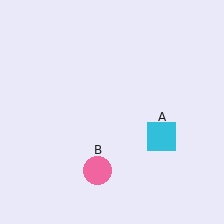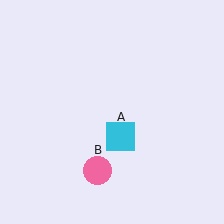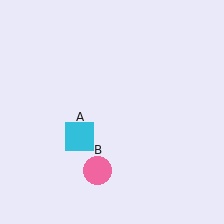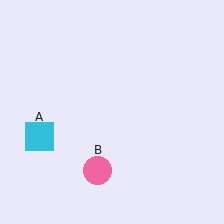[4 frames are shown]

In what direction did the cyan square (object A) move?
The cyan square (object A) moved left.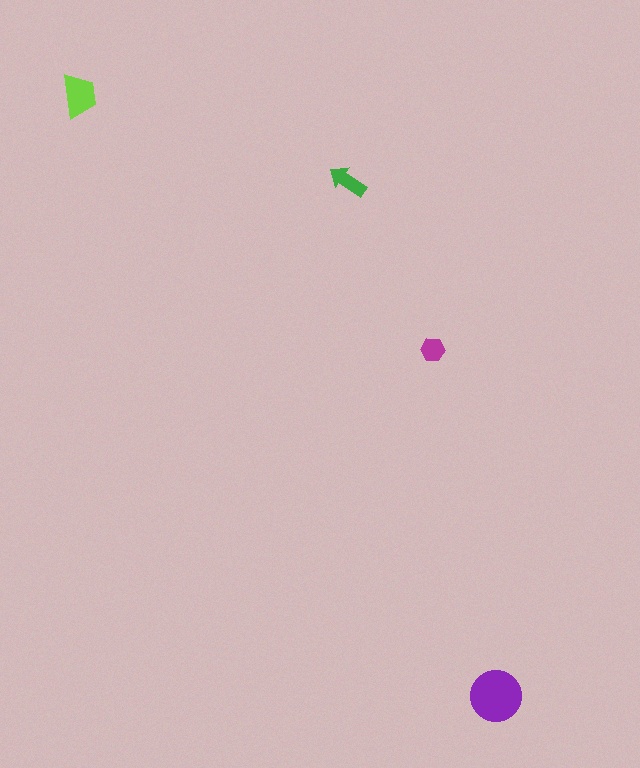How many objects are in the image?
There are 4 objects in the image.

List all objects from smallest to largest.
The magenta hexagon, the green arrow, the lime trapezoid, the purple circle.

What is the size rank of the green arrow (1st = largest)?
3rd.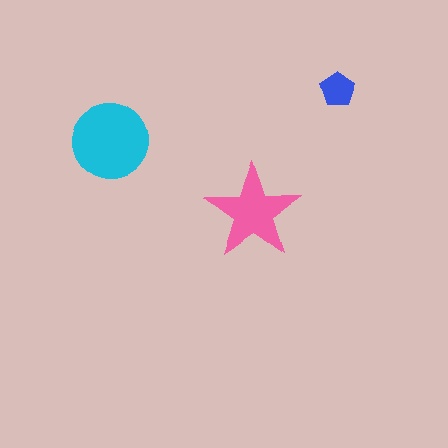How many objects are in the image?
There are 3 objects in the image.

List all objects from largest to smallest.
The cyan circle, the pink star, the blue pentagon.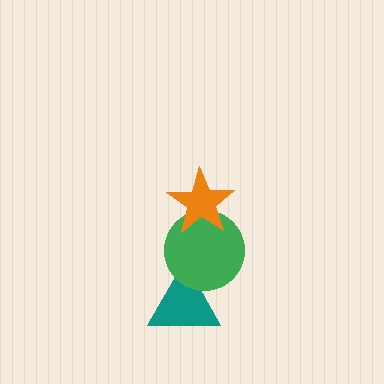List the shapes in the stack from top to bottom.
From top to bottom: the orange star, the green circle, the teal triangle.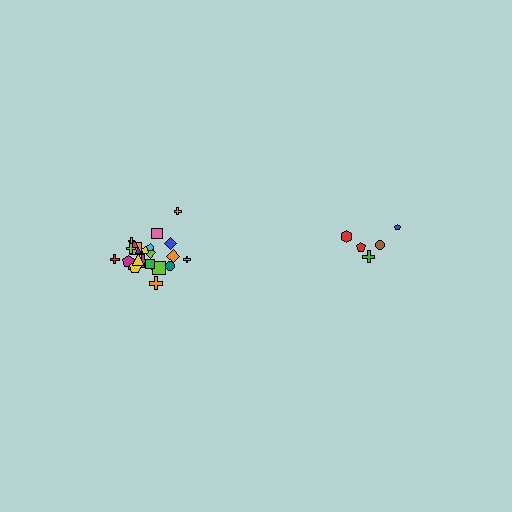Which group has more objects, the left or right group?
The left group.